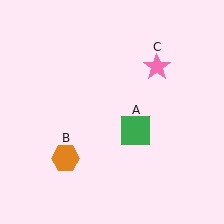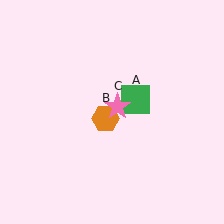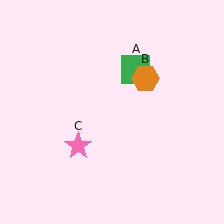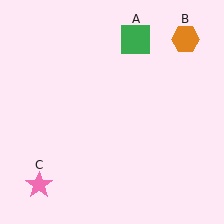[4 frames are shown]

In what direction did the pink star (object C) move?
The pink star (object C) moved down and to the left.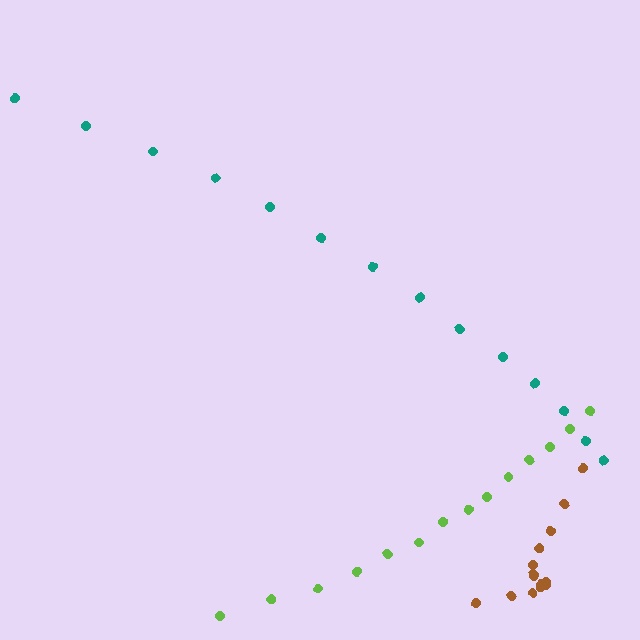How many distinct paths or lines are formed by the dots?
There are 3 distinct paths.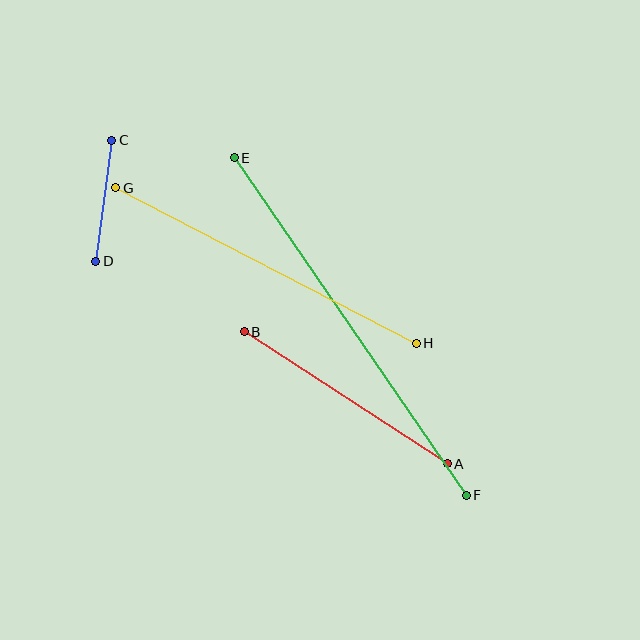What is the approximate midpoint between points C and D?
The midpoint is at approximately (104, 201) pixels.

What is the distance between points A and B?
The distance is approximately 242 pixels.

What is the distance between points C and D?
The distance is approximately 122 pixels.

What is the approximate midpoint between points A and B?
The midpoint is at approximately (346, 398) pixels.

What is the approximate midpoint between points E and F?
The midpoint is at approximately (350, 326) pixels.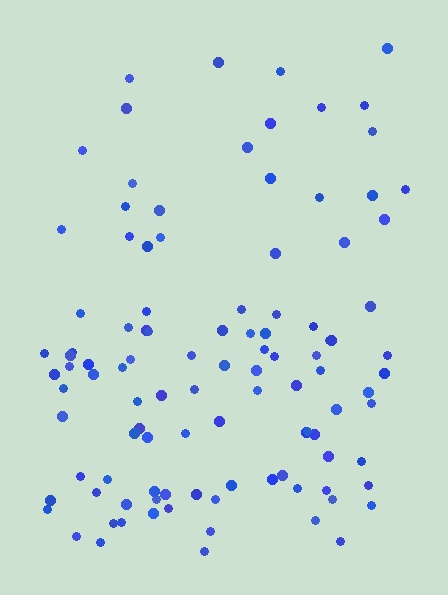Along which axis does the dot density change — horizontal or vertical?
Vertical.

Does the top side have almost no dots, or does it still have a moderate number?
Still a moderate number, just noticeably fewer than the bottom.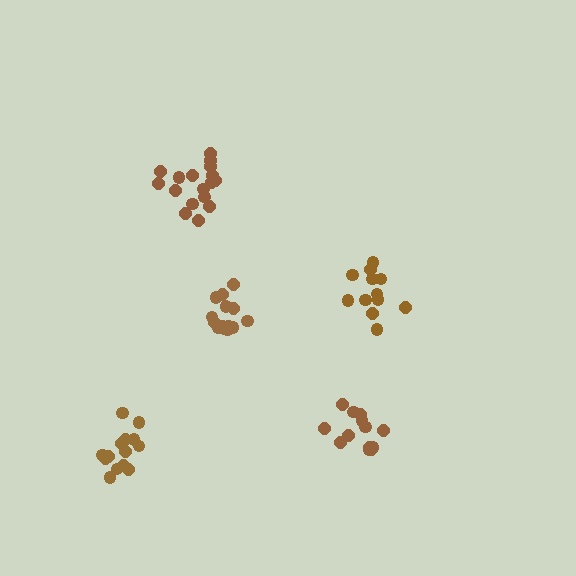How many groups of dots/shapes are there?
There are 5 groups.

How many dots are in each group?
Group 1: 12 dots, Group 2: 17 dots, Group 3: 14 dots, Group 4: 14 dots, Group 5: 13 dots (70 total).